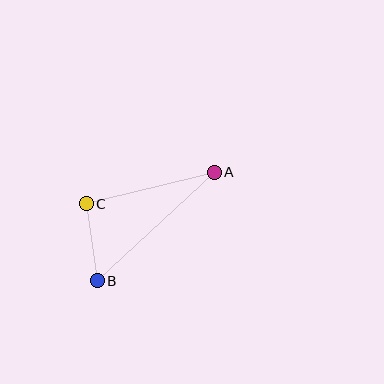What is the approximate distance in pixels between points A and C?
The distance between A and C is approximately 132 pixels.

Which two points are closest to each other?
Points B and C are closest to each other.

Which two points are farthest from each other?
Points A and B are farthest from each other.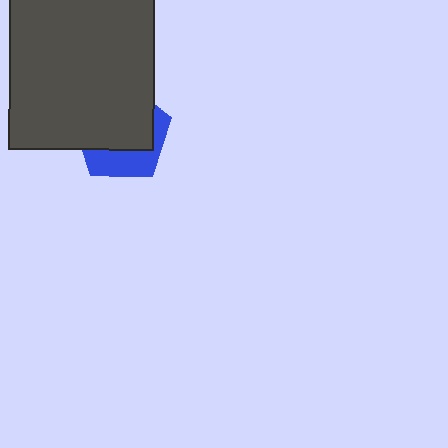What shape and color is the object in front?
The object in front is a dark gray rectangle.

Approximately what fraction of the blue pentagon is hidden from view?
Roughly 64% of the blue pentagon is hidden behind the dark gray rectangle.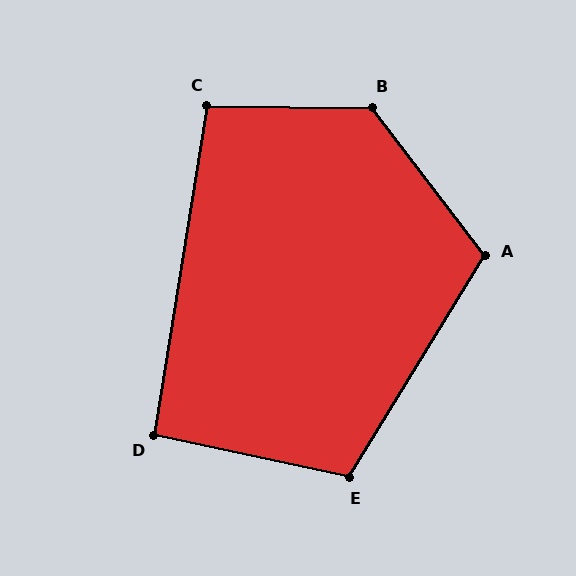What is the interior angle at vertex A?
Approximately 111 degrees (obtuse).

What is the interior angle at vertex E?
Approximately 109 degrees (obtuse).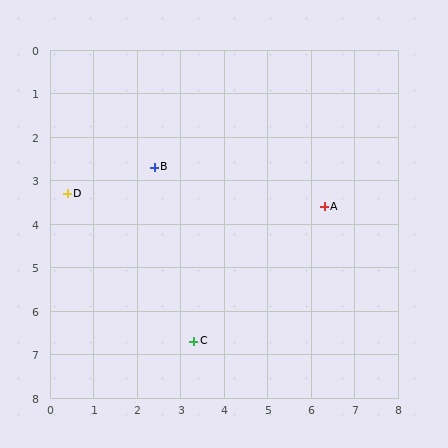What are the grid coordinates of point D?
Point D is at approximately (0.4, 3.3).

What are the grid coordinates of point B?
Point B is at approximately (2.4, 2.7).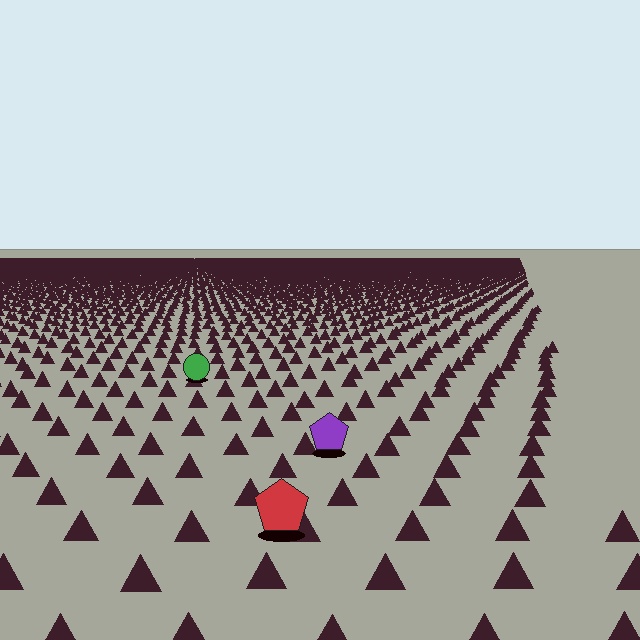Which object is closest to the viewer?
The red pentagon is closest. The texture marks near it are larger and more spread out.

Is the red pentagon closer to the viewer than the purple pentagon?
Yes. The red pentagon is closer — you can tell from the texture gradient: the ground texture is coarser near it.